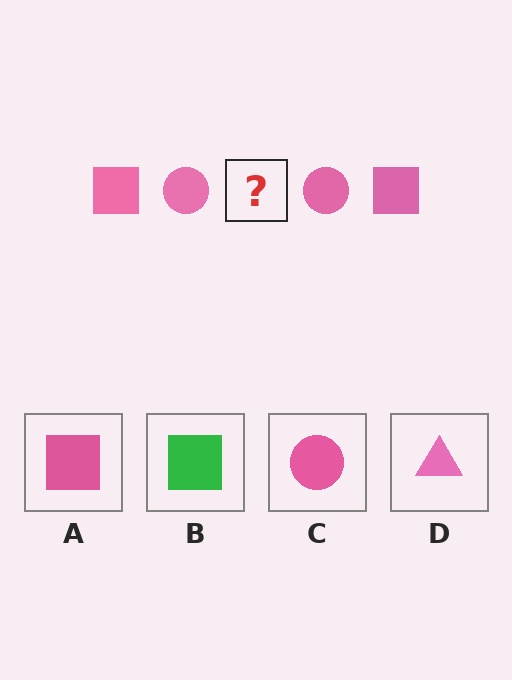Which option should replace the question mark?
Option A.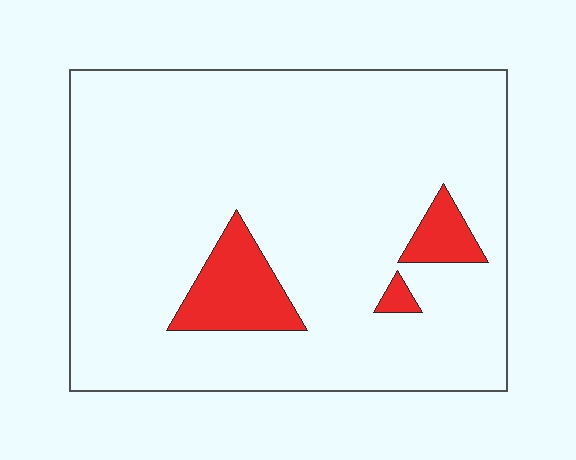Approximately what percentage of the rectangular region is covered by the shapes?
Approximately 10%.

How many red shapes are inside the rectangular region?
3.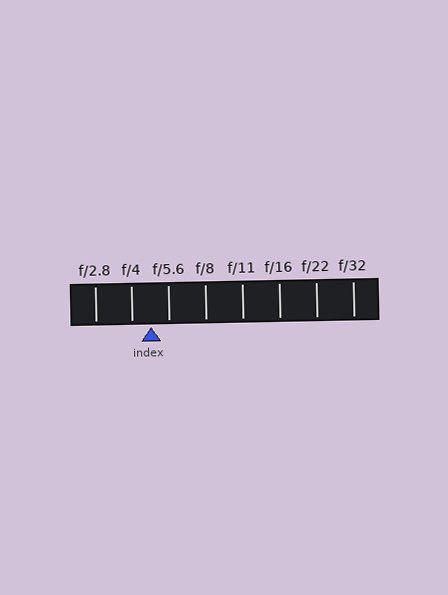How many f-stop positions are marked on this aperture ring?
There are 8 f-stop positions marked.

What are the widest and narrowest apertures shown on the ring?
The widest aperture shown is f/2.8 and the narrowest is f/32.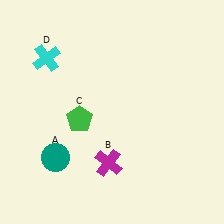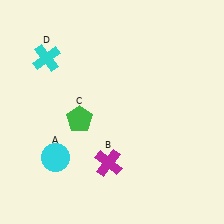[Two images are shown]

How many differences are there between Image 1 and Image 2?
There is 1 difference between the two images.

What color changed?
The circle (A) changed from teal in Image 1 to cyan in Image 2.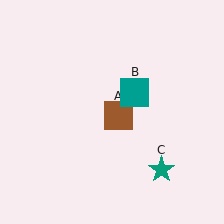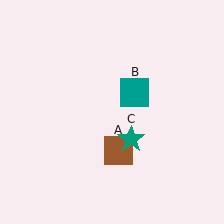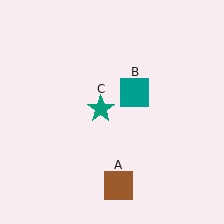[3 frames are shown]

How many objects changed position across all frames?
2 objects changed position: brown square (object A), teal star (object C).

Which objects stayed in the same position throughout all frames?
Teal square (object B) remained stationary.